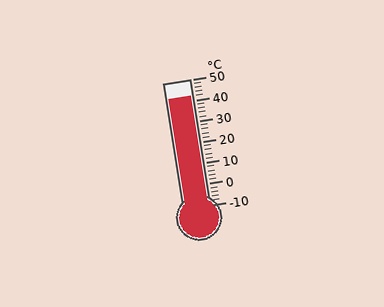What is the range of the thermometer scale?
The thermometer scale ranges from -10°C to 50°C.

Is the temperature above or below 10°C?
The temperature is above 10°C.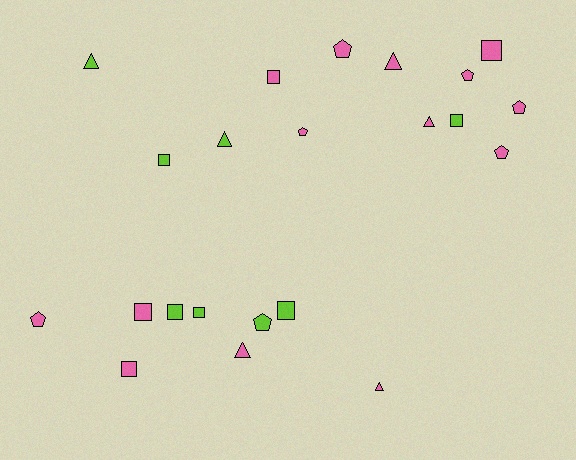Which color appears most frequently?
Pink, with 14 objects.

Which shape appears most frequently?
Square, with 9 objects.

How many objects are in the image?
There are 22 objects.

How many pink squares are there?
There are 4 pink squares.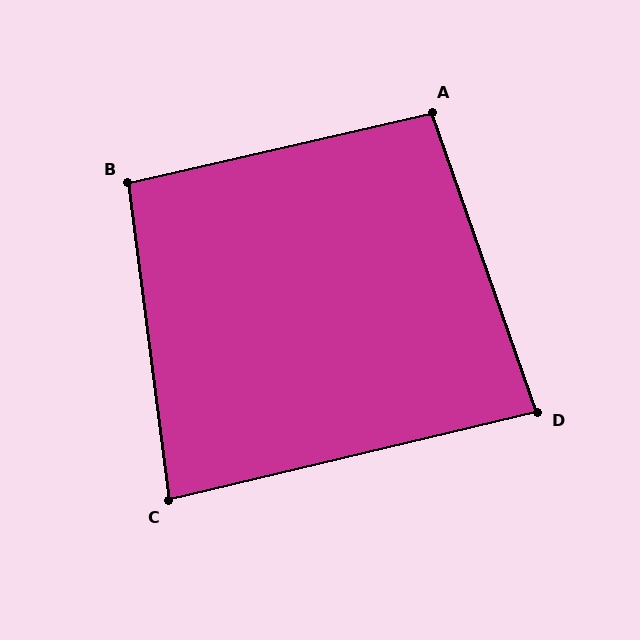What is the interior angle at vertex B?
Approximately 96 degrees (obtuse).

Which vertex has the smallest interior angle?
C, at approximately 84 degrees.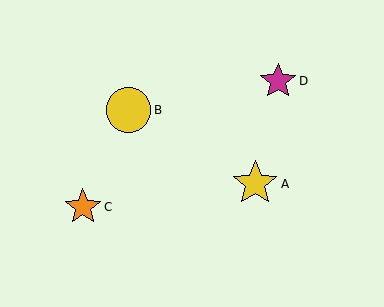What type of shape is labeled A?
Shape A is a yellow star.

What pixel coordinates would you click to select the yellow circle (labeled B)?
Click at (129, 110) to select the yellow circle B.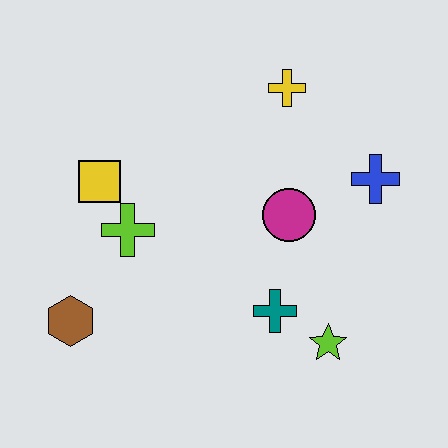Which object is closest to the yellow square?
The lime cross is closest to the yellow square.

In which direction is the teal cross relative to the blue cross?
The teal cross is below the blue cross.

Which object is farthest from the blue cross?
The brown hexagon is farthest from the blue cross.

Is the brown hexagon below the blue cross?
Yes